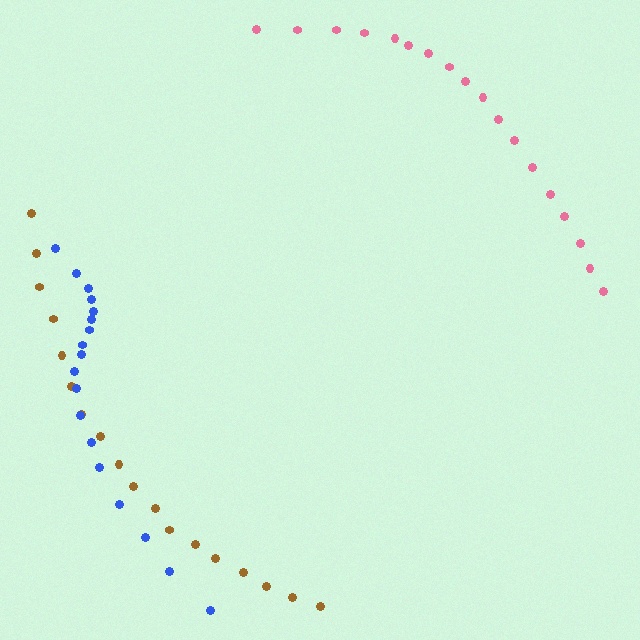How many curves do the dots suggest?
There are 3 distinct paths.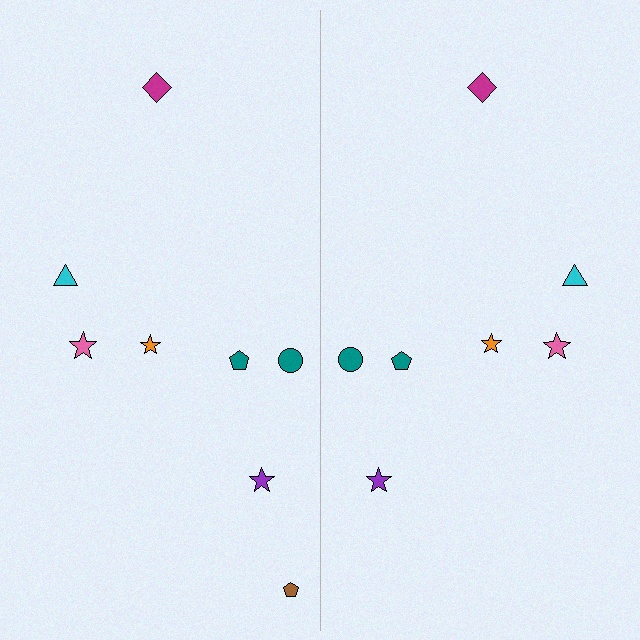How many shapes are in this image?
There are 15 shapes in this image.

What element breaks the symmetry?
A brown pentagon is missing from the right side.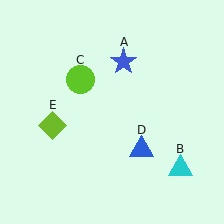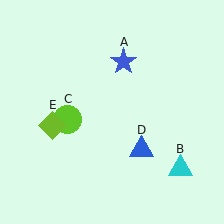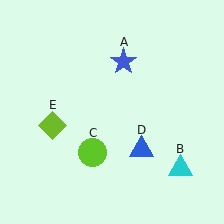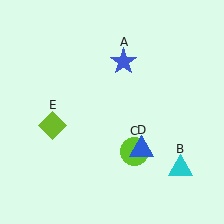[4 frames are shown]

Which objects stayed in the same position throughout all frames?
Blue star (object A) and cyan triangle (object B) and blue triangle (object D) and lime diamond (object E) remained stationary.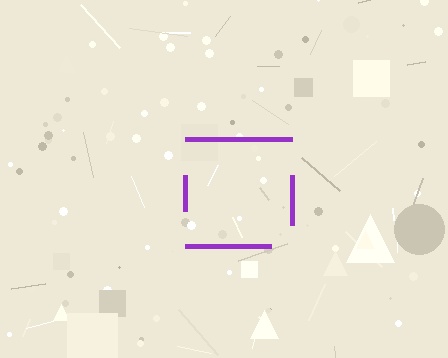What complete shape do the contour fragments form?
The contour fragments form a square.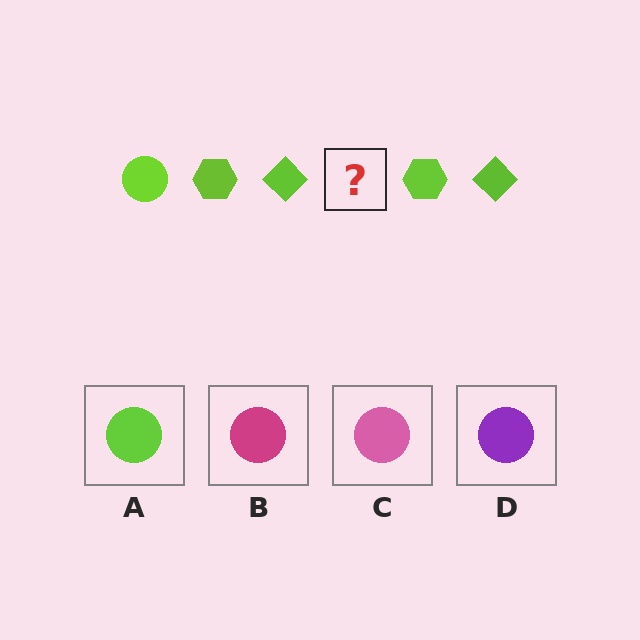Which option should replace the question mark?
Option A.